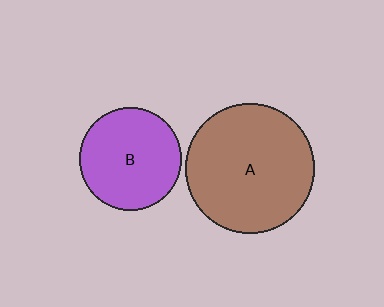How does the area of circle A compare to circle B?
Approximately 1.6 times.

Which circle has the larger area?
Circle A (brown).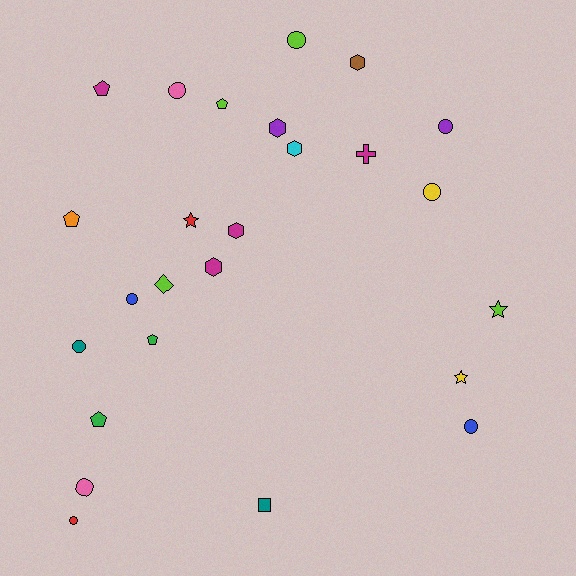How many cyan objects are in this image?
There is 1 cyan object.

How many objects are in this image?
There are 25 objects.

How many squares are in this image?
There is 1 square.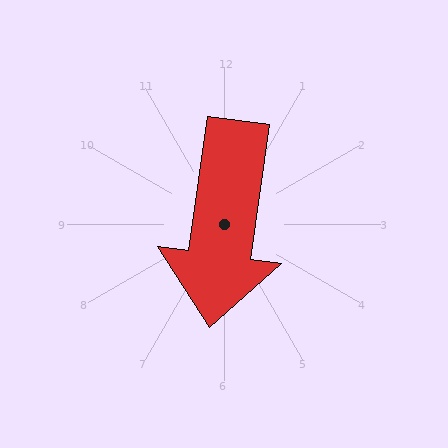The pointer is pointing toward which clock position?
Roughly 6 o'clock.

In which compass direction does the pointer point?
South.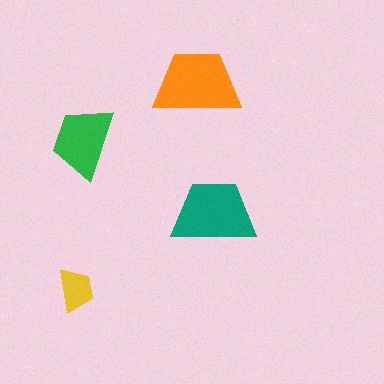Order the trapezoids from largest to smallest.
the orange one, the teal one, the green one, the yellow one.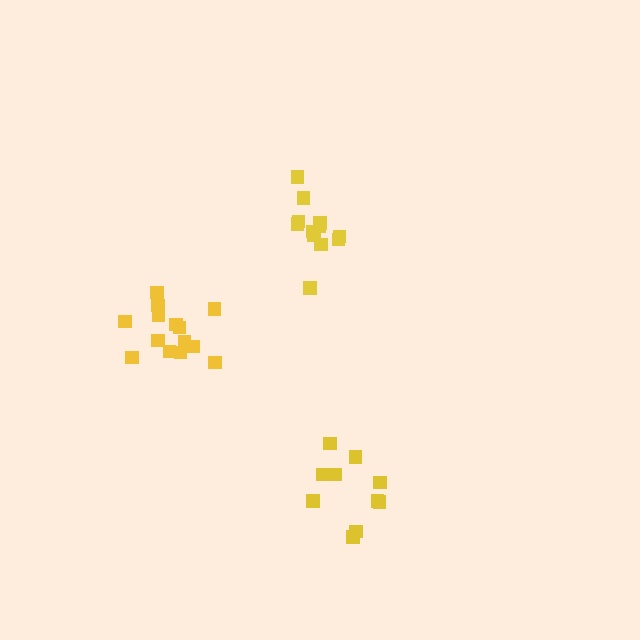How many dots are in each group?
Group 1: 12 dots, Group 2: 14 dots, Group 3: 10 dots (36 total).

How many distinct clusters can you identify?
There are 3 distinct clusters.